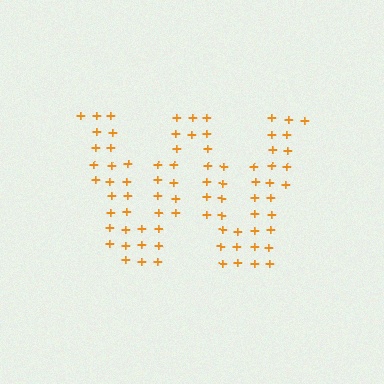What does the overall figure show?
The overall figure shows the letter W.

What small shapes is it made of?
It is made of small plus signs.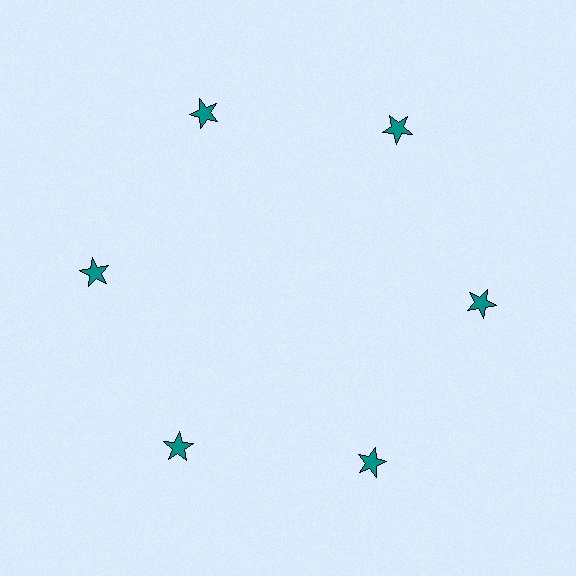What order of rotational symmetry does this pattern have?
This pattern has 6-fold rotational symmetry.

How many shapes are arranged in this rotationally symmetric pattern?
There are 6 shapes, arranged in 6 groups of 1.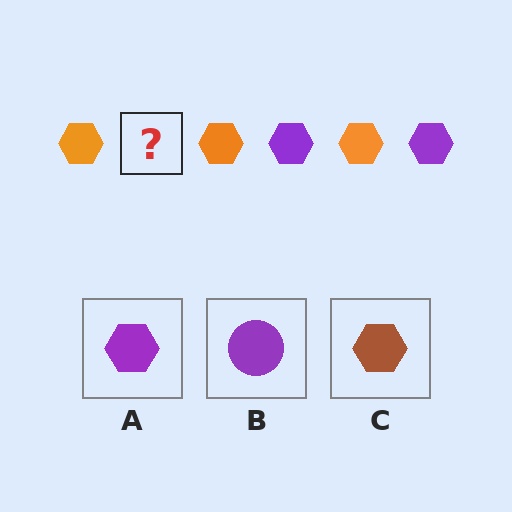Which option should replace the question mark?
Option A.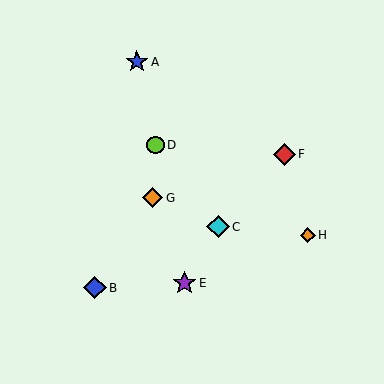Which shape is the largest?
The purple star (labeled E) is the largest.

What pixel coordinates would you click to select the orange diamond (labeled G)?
Click at (152, 198) to select the orange diamond G.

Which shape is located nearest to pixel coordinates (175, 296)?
The purple star (labeled E) at (184, 283) is nearest to that location.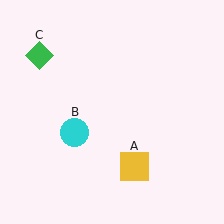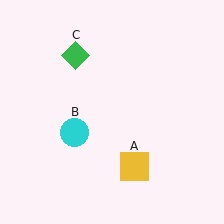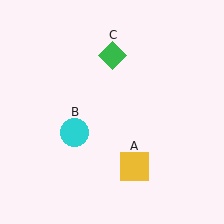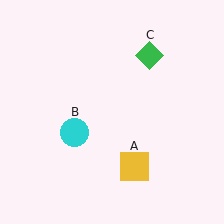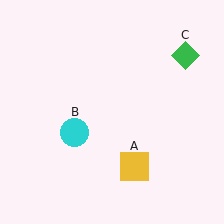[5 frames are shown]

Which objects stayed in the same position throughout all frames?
Yellow square (object A) and cyan circle (object B) remained stationary.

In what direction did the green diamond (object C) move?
The green diamond (object C) moved right.